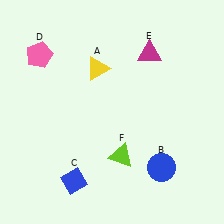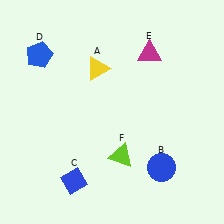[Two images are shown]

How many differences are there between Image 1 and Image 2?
There is 1 difference between the two images.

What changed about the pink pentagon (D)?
In Image 1, D is pink. In Image 2, it changed to blue.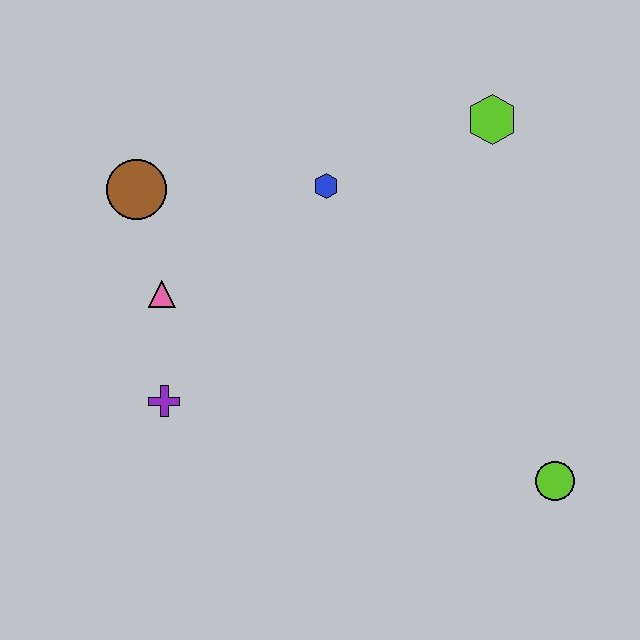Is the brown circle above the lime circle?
Yes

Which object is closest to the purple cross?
The pink triangle is closest to the purple cross.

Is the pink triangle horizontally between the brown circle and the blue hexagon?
Yes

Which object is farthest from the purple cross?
The lime hexagon is farthest from the purple cross.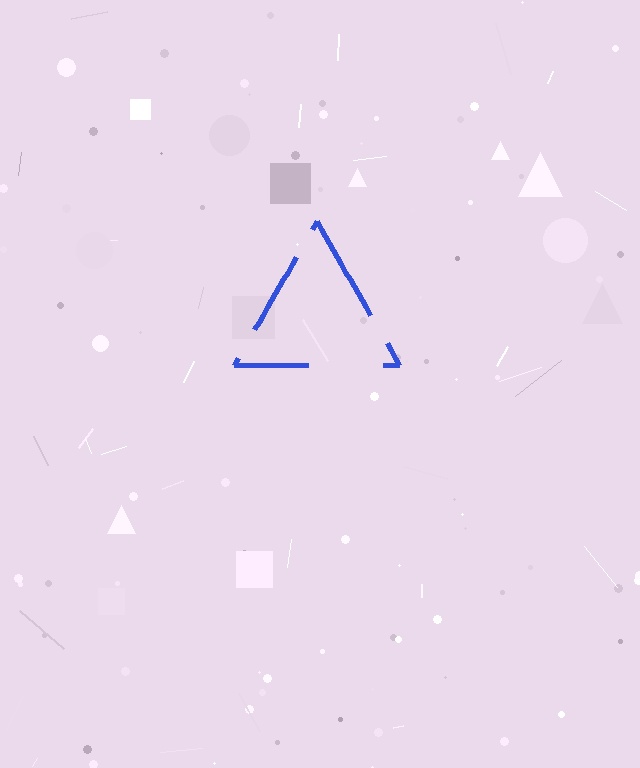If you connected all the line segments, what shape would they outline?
They would outline a triangle.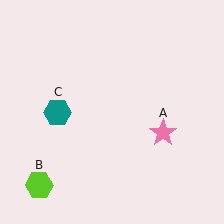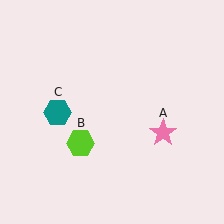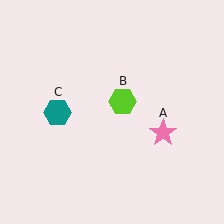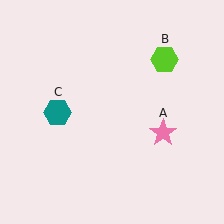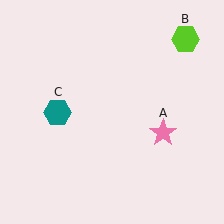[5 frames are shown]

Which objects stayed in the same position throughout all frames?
Pink star (object A) and teal hexagon (object C) remained stationary.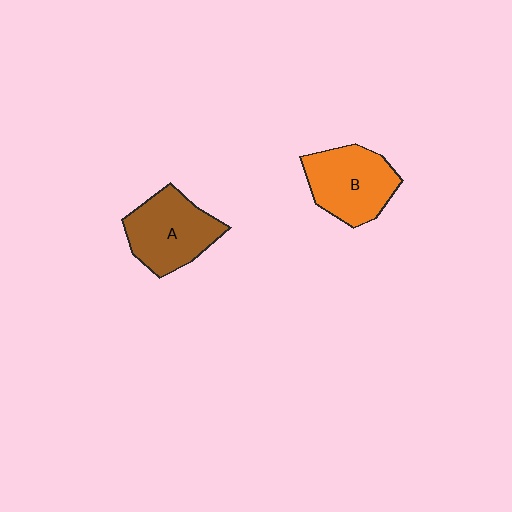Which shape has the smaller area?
Shape B (orange).